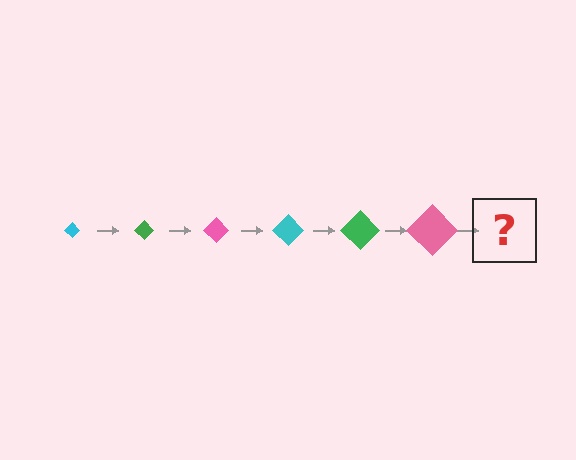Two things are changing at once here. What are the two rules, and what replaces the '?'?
The two rules are that the diamond grows larger each step and the color cycles through cyan, green, and pink. The '?' should be a cyan diamond, larger than the previous one.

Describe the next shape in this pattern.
It should be a cyan diamond, larger than the previous one.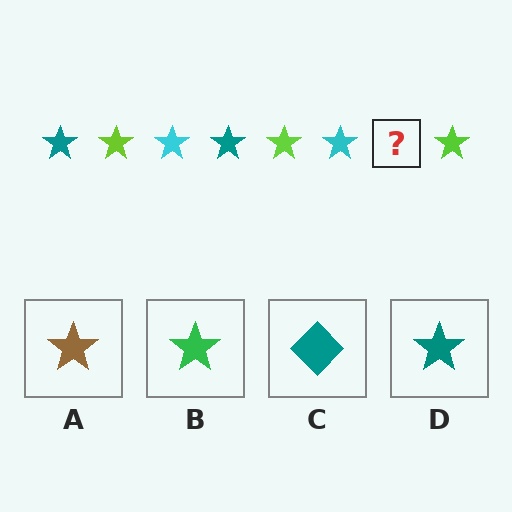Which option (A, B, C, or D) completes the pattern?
D.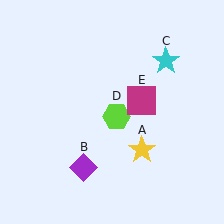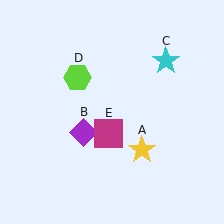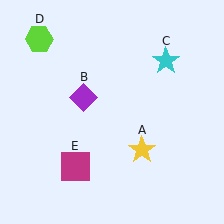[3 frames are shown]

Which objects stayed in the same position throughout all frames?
Yellow star (object A) and cyan star (object C) remained stationary.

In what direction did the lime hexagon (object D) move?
The lime hexagon (object D) moved up and to the left.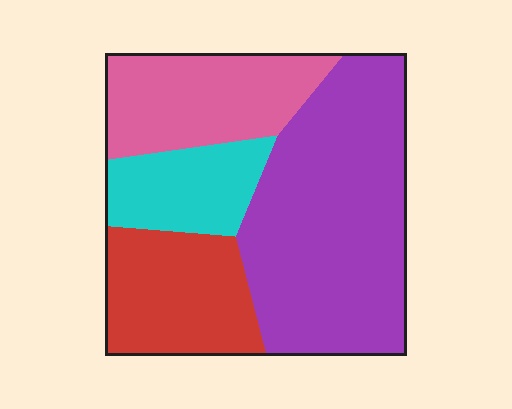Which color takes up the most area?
Purple, at roughly 45%.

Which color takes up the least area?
Cyan, at roughly 15%.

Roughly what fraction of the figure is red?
Red covers roughly 20% of the figure.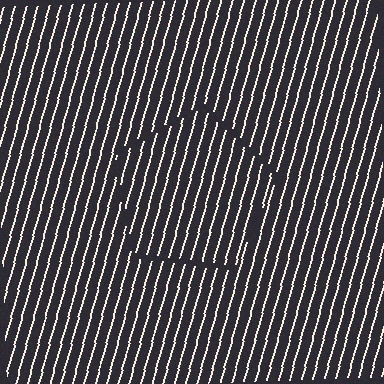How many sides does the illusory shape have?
5 sides — the line-ends trace a pentagon.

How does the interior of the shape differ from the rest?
The interior of the shape contains the same grating, shifted by half a period — the contour is defined by the phase discontinuity where line-ends from the inner and outer gratings abut.